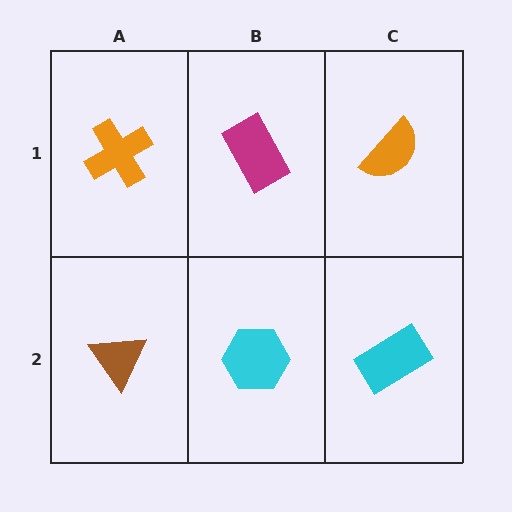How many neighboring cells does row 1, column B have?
3.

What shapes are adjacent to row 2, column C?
An orange semicircle (row 1, column C), a cyan hexagon (row 2, column B).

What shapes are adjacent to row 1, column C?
A cyan rectangle (row 2, column C), a magenta rectangle (row 1, column B).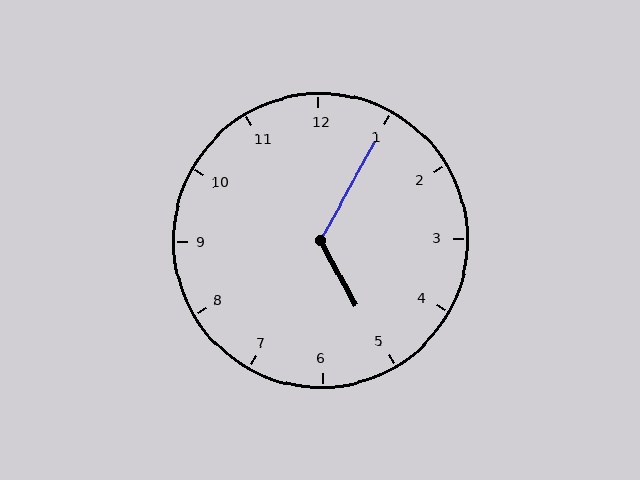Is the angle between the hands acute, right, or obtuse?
It is obtuse.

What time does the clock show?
5:05.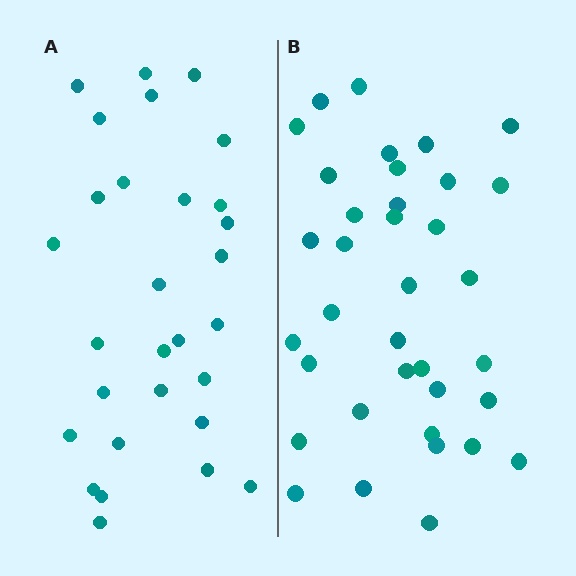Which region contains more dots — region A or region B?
Region B (the right region) has more dots.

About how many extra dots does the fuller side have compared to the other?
Region B has roughly 8 or so more dots than region A.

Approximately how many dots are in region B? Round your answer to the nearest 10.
About 40 dots. (The exact count is 36, which rounds to 40.)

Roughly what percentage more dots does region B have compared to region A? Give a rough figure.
About 25% more.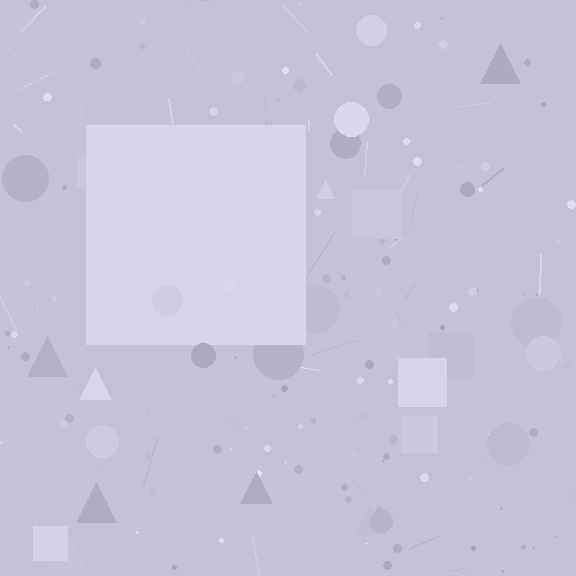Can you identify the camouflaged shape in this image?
The camouflaged shape is a square.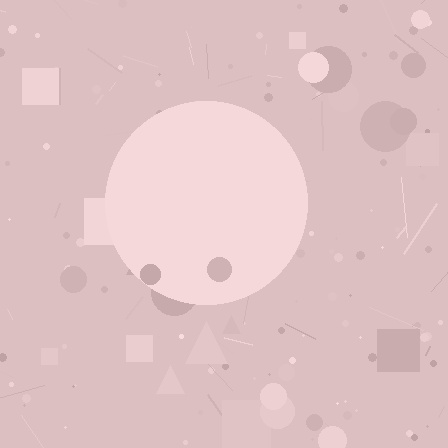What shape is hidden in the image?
A circle is hidden in the image.